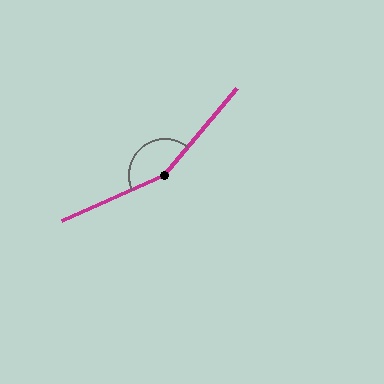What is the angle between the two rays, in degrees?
Approximately 154 degrees.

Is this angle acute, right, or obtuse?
It is obtuse.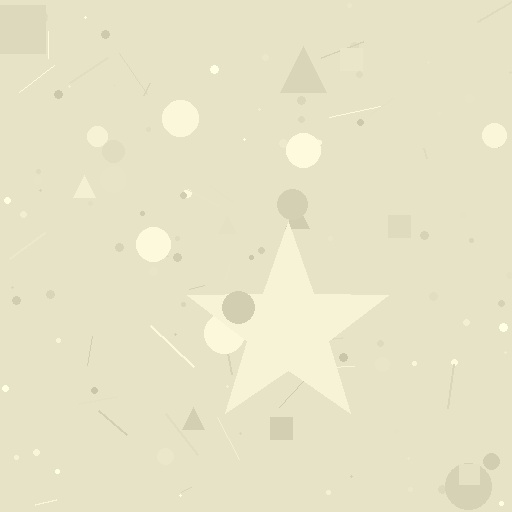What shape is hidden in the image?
A star is hidden in the image.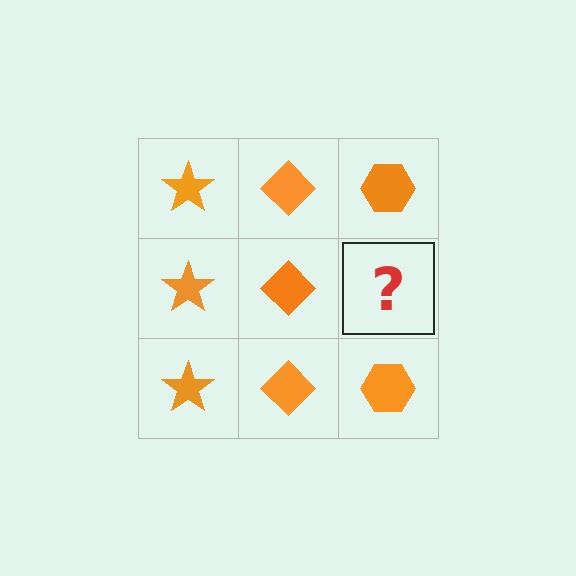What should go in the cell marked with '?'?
The missing cell should contain an orange hexagon.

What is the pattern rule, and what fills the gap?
The rule is that each column has a consistent shape. The gap should be filled with an orange hexagon.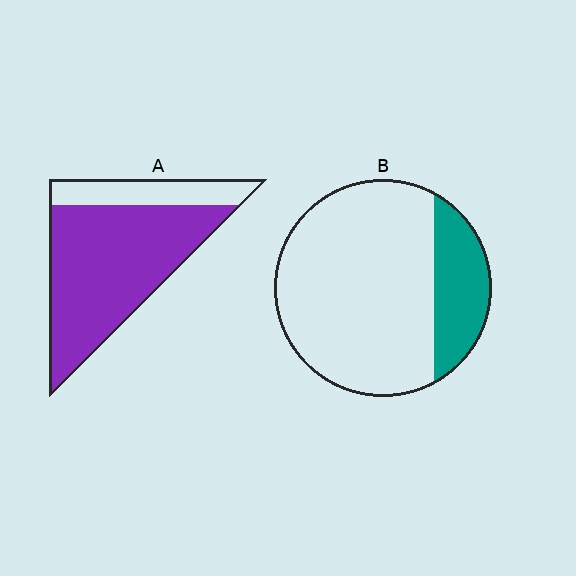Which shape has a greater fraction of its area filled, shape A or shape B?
Shape A.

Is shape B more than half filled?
No.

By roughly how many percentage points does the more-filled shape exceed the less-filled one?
By roughly 55 percentage points (A over B).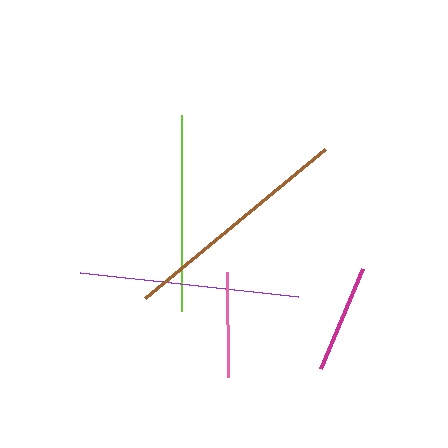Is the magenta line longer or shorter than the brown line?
The brown line is longer than the magenta line.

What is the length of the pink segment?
The pink segment is approximately 105 pixels long.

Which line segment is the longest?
The brown line is the longest at approximately 234 pixels.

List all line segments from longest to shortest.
From longest to shortest: brown, purple, lime, magenta, pink.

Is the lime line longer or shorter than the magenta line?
The lime line is longer than the magenta line.